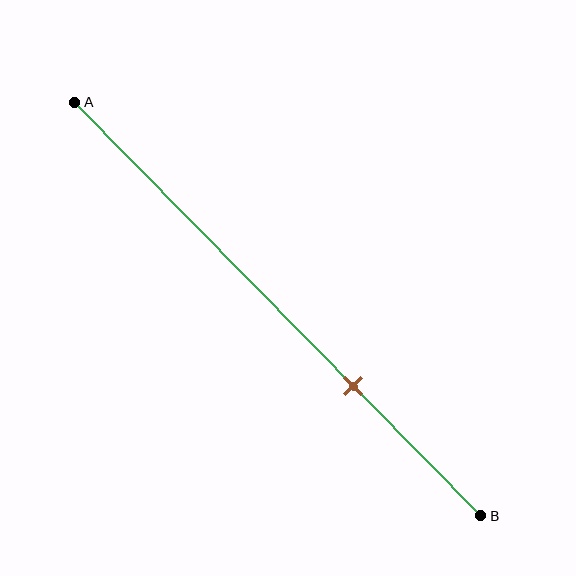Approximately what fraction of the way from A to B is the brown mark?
The brown mark is approximately 70% of the way from A to B.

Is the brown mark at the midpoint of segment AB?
No, the mark is at about 70% from A, not at the 50% midpoint.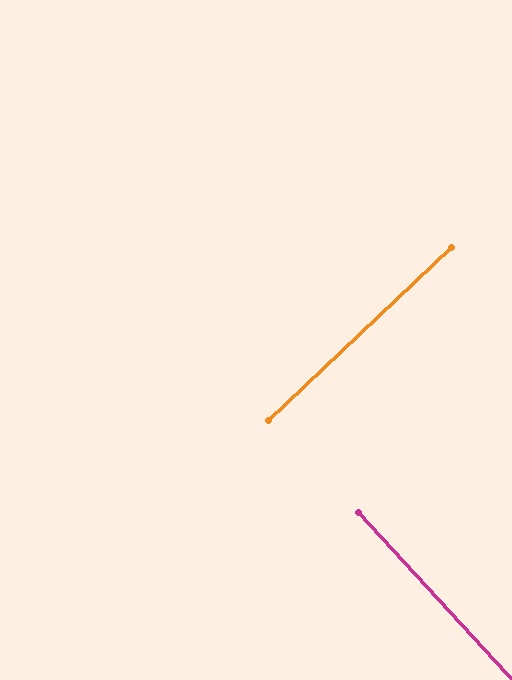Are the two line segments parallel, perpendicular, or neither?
Perpendicular — they meet at approximately 89°.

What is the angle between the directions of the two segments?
Approximately 89 degrees.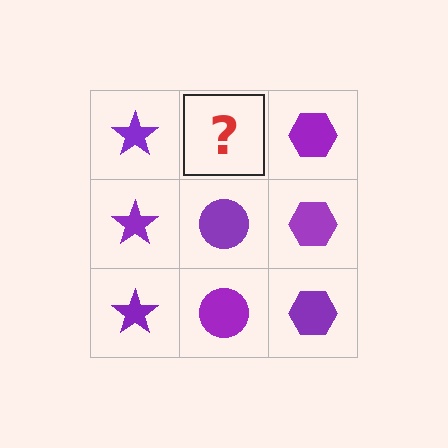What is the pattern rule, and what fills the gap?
The rule is that each column has a consistent shape. The gap should be filled with a purple circle.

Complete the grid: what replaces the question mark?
The question mark should be replaced with a purple circle.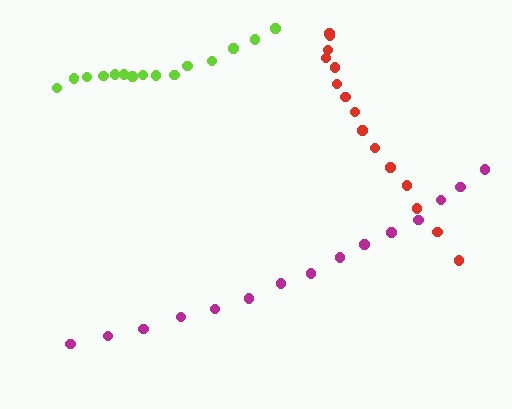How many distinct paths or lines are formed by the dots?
There are 3 distinct paths.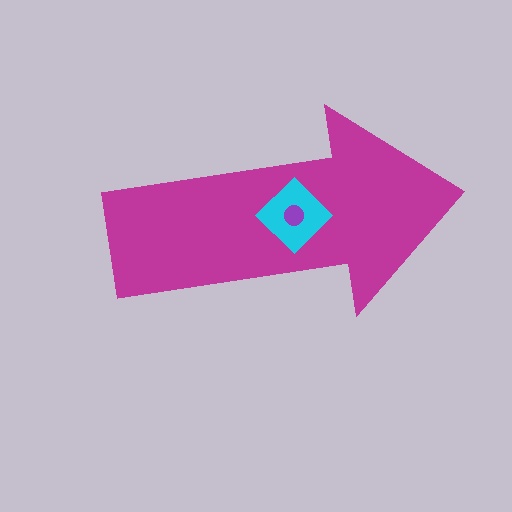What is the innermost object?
The purple circle.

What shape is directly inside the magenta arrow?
The cyan diamond.